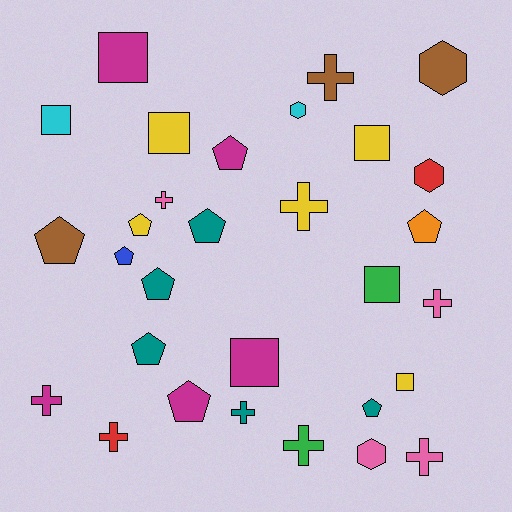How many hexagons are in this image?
There are 4 hexagons.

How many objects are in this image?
There are 30 objects.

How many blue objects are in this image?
There is 1 blue object.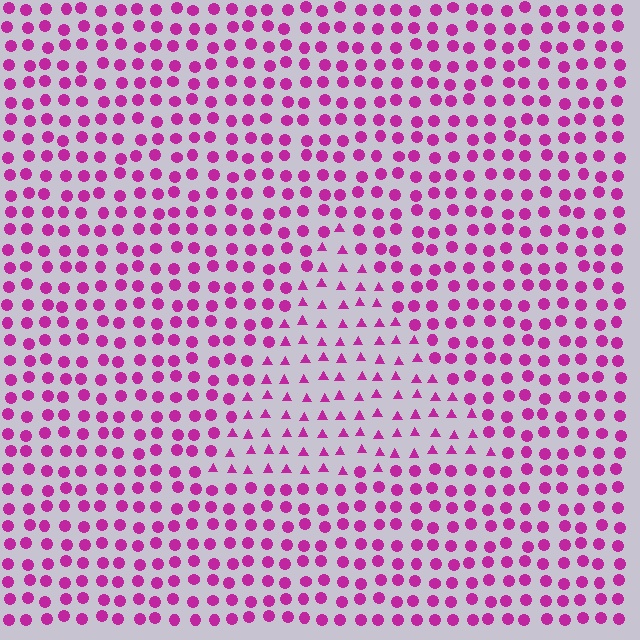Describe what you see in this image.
The image is filled with small magenta elements arranged in a uniform grid. A triangle-shaped region contains triangles, while the surrounding area contains circles. The boundary is defined purely by the change in element shape.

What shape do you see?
I see a triangle.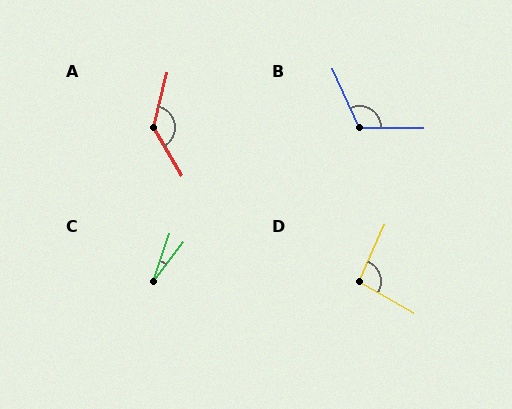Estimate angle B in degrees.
Approximately 115 degrees.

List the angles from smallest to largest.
C (18°), D (94°), B (115°), A (135°).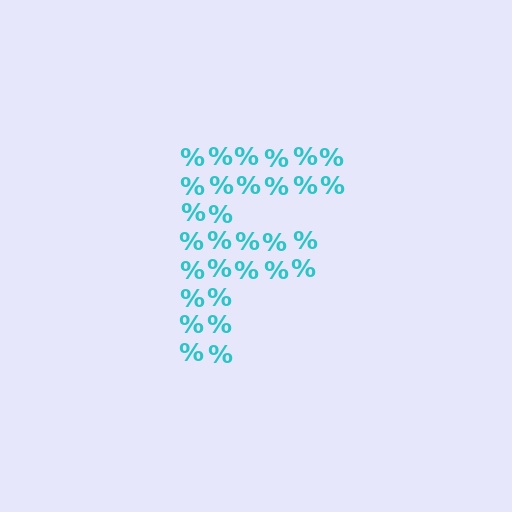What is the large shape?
The large shape is the letter F.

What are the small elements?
The small elements are percent signs.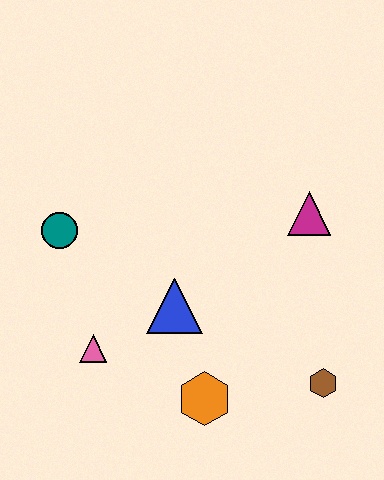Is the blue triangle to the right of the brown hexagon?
No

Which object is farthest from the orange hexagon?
The teal circle is farthest from the orange hexagon.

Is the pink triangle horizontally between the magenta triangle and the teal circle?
Yes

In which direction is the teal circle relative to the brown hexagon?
The teal circle is to the left of the brown hexagon.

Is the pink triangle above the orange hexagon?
Yes